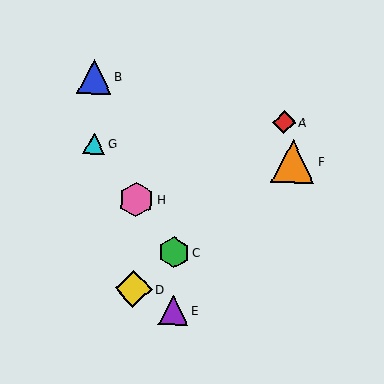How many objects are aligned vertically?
2 objects (D, H) are aligned vertically.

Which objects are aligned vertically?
Objects D, H are aligned vertically.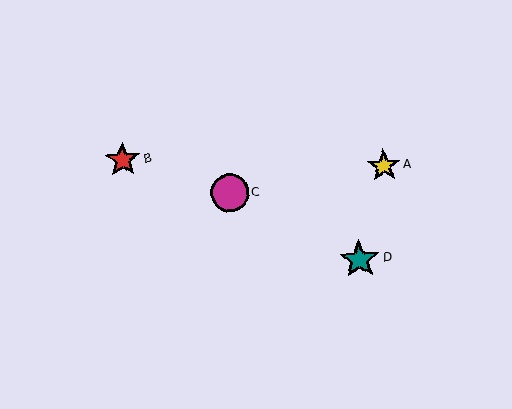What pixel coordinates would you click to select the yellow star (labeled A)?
Click at (384, 166) to select the yellow star A.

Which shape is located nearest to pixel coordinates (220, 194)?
The magenta circle (labeled C) at (230, 193) is nearest to that location.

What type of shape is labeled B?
Shape B is a red star.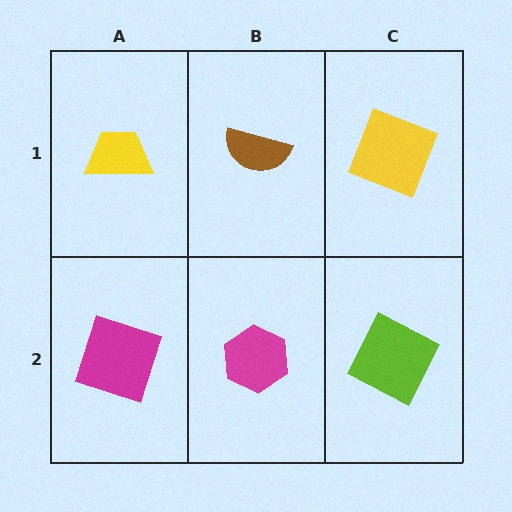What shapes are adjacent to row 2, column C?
A yellow square (row 1, column C), a magenta hexagon (row 2, column B).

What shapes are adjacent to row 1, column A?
A magenta square (row 2, column A), a brown semicircle (row 1, column B).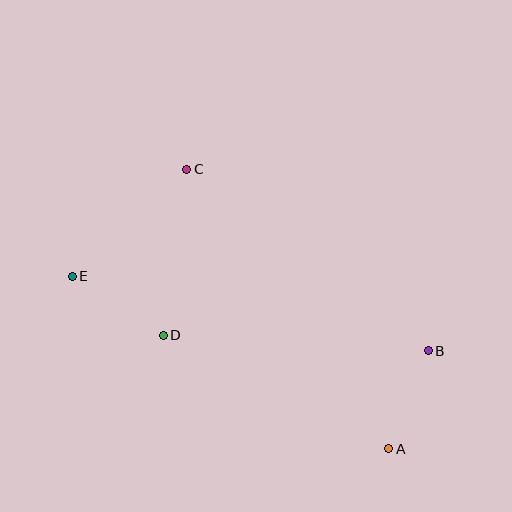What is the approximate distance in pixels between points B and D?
The distance between B and D is approximately 266 pixels.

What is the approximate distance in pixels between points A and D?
The distance between A and D is approximately 253 pixels.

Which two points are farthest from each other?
Points B and E are farthest from each other.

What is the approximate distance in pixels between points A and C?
The distance between A and C is approximately 345 pixels.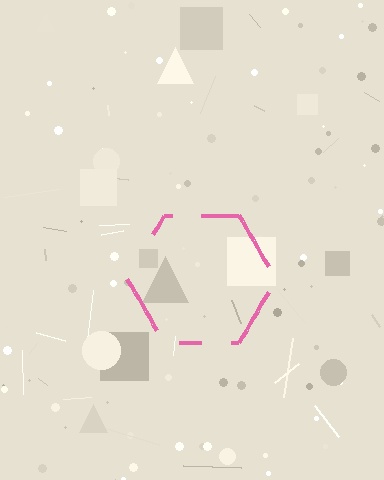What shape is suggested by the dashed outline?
The dashed outline suggests a hexagon.